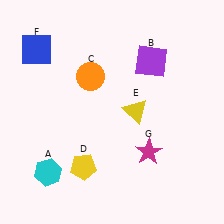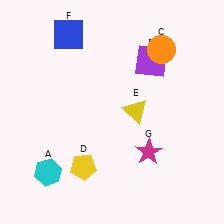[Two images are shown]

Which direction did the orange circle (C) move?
The orange circle (C) moved right.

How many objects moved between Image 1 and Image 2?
2 objects moved between the two images.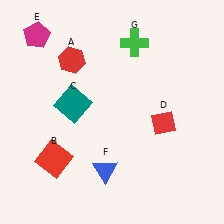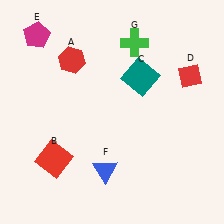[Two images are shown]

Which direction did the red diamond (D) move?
The red diamond (D) moved up.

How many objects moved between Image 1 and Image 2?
2 objects moved between the two images.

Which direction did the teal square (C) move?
The teal square (C) moved right.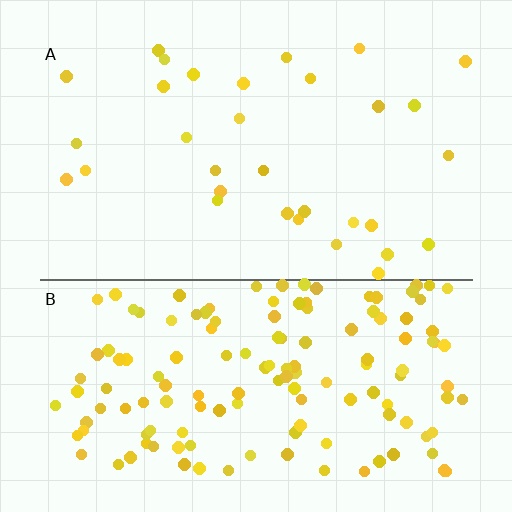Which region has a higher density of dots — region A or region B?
B (the bottom).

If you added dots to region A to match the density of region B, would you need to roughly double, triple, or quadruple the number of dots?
Approximately quadruple.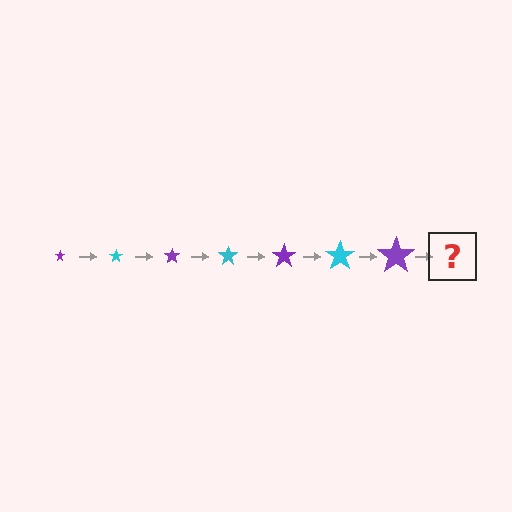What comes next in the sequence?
The next element should be a cyan star, larger than the previous one.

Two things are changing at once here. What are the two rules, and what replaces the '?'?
The two rules are that the star grows larger each step and the color cycles through purple and cyan. The '?' should be a cyan star, larger than the previous one.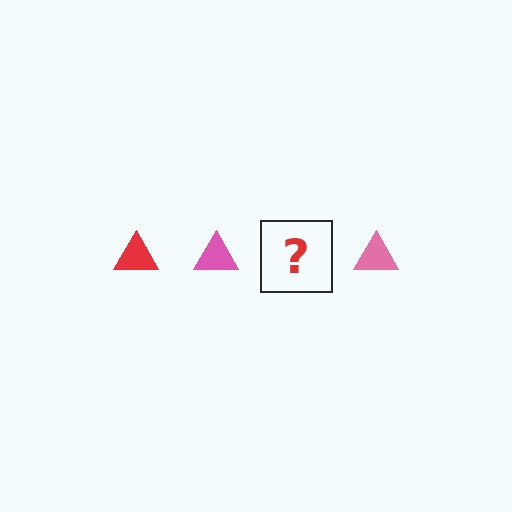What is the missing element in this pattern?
The missing element is a red triangle.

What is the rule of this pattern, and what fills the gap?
The rule is that the pattern cycles through red, pink triangles. The gap should be filled with a red triangle.